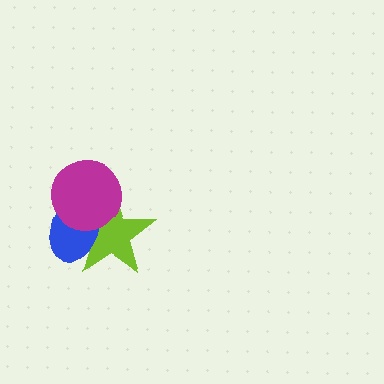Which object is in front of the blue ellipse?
The magenta circle is in front of the blue ellipse.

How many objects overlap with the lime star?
2 objects overlap with the lime star.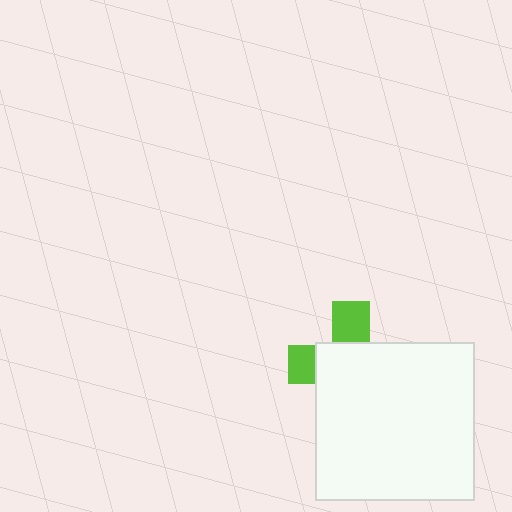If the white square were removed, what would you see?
You would see the complete lime cross.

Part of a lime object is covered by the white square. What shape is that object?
It is a cross.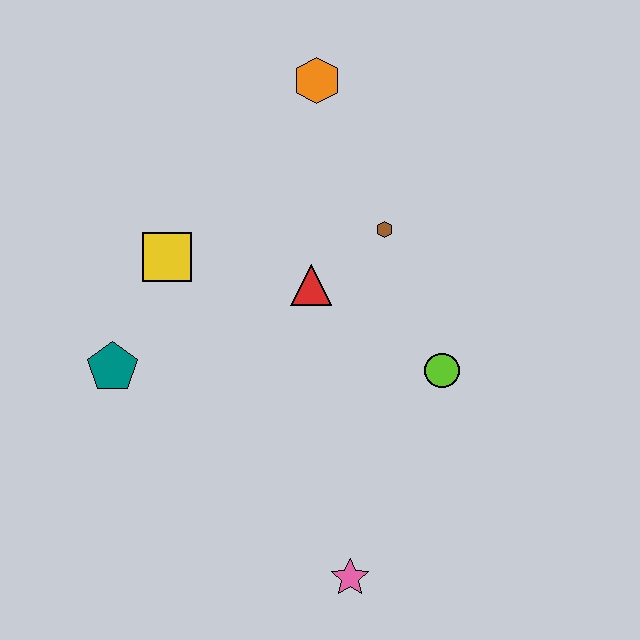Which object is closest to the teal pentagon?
The yellow square is closest to the teal pentagon.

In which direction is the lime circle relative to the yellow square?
The lime circle is to the right of the yellow square.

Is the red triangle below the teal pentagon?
No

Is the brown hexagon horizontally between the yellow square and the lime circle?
Yes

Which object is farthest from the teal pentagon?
The orange hexagon is farthest from the teal pentagon.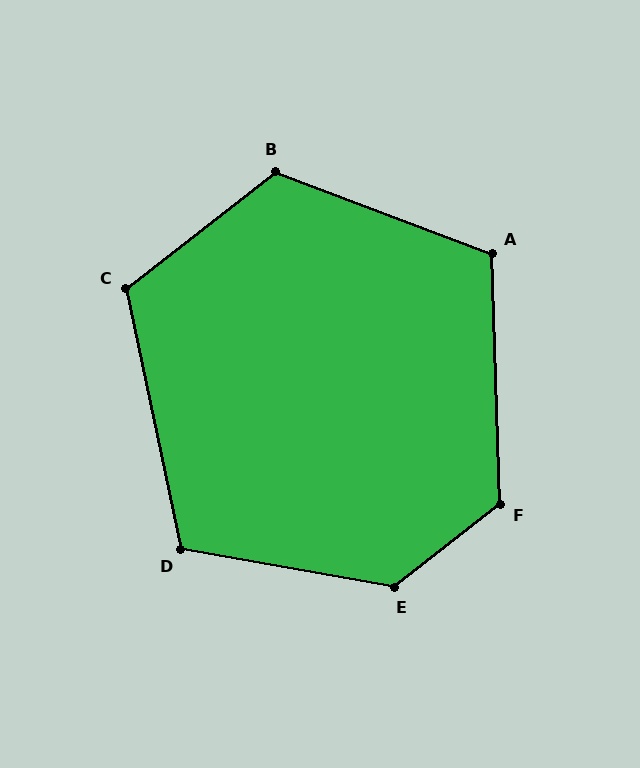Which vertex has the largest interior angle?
E, at approximately 132 degrees.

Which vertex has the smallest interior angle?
D, at approximately 112 degrees.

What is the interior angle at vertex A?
Approximately 112 degrees (obtuse).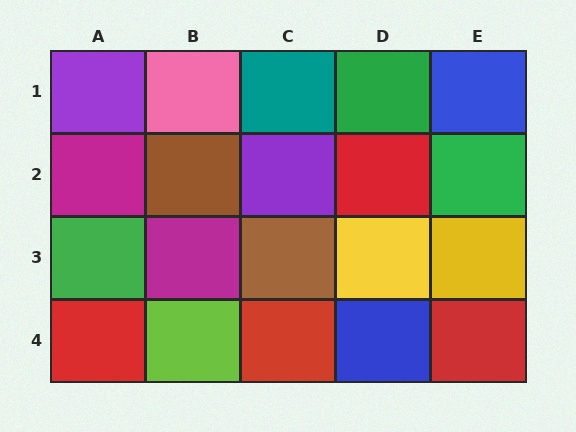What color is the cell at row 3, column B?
Magenta.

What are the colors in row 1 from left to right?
Purple, pink, teal, green, blue.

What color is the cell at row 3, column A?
Green.